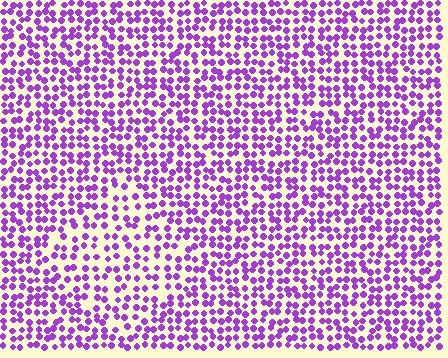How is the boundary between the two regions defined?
The boundary is defined by a change in element density (approximately 1.5x ratio). All elements are the same color, size, and shape.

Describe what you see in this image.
The image contains small purple elements arranged at two different densities. A diamond-shaped region is visible where the elements are less densely packed than the surrounding area.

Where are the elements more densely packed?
The elements are more densely packed outside the diamond boundary.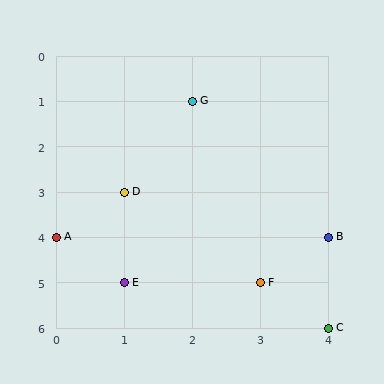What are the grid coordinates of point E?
Point E is at grid coordinates (1, 5).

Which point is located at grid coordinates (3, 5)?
Point F is at (3, 5).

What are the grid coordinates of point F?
Point F is at grid coordinates (3, 5).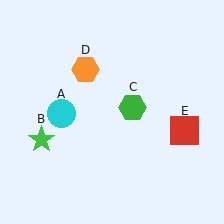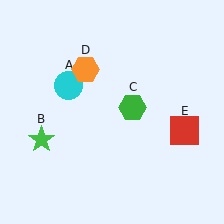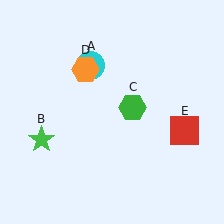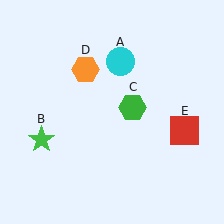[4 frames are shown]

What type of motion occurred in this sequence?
The cyan circle (object A) rotated clockwise around the center of the scene.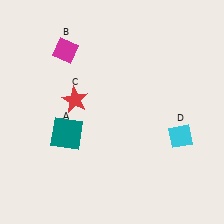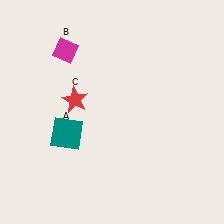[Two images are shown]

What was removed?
The cyan diamond (D) was removed in Image 2.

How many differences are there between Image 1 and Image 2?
There is 1 difference between the two images.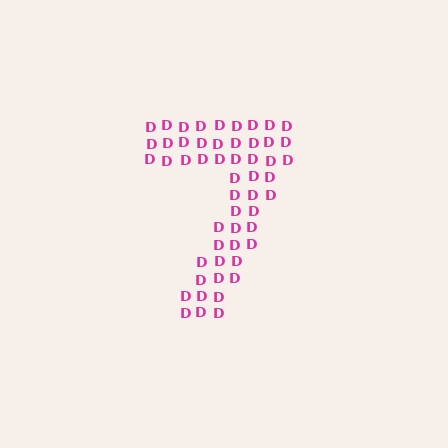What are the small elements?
The small elements are letter D's.